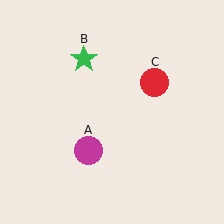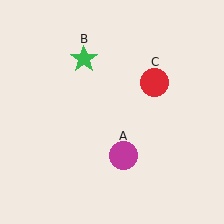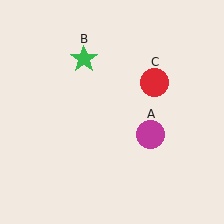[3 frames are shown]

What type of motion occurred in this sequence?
The magenta circle (object A) rotated counterclockwise around the center of the scene.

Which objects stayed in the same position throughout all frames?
Green star (object B) and red circle (object C) remained stationary.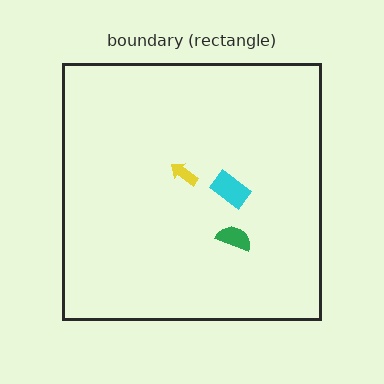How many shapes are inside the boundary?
3 inside, 0 outside.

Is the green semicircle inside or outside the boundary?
Inside.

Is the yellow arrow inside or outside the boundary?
Inside.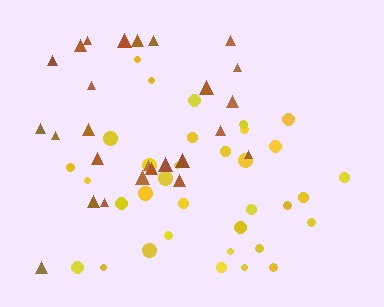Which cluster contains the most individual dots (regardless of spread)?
Yellow (34).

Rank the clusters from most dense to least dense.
yellow, brown.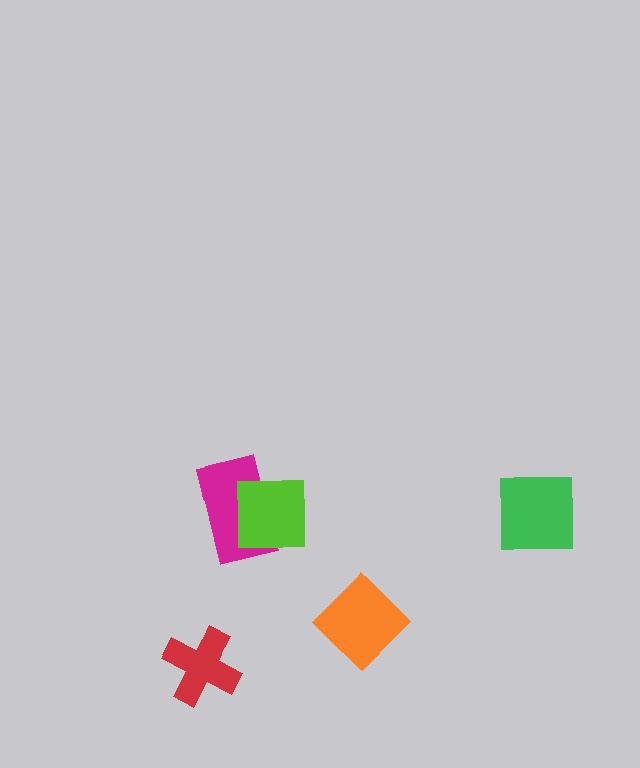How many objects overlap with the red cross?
0 objects overlap with the red cross.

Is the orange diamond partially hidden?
No, no other shape covers it.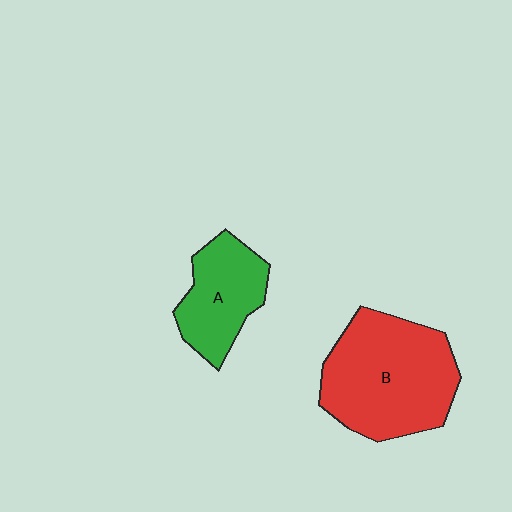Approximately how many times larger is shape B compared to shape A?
Approximately 1.8 times.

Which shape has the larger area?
Shape B (red).